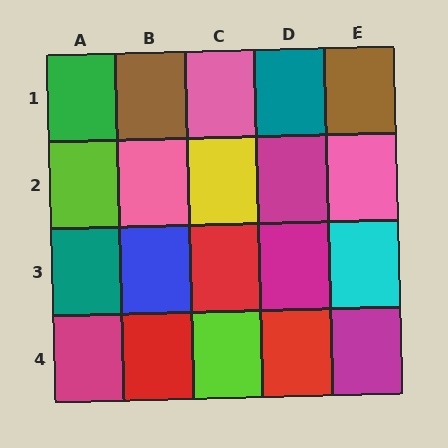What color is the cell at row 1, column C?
Pink.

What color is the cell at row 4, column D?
Red.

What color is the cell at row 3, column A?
Teal.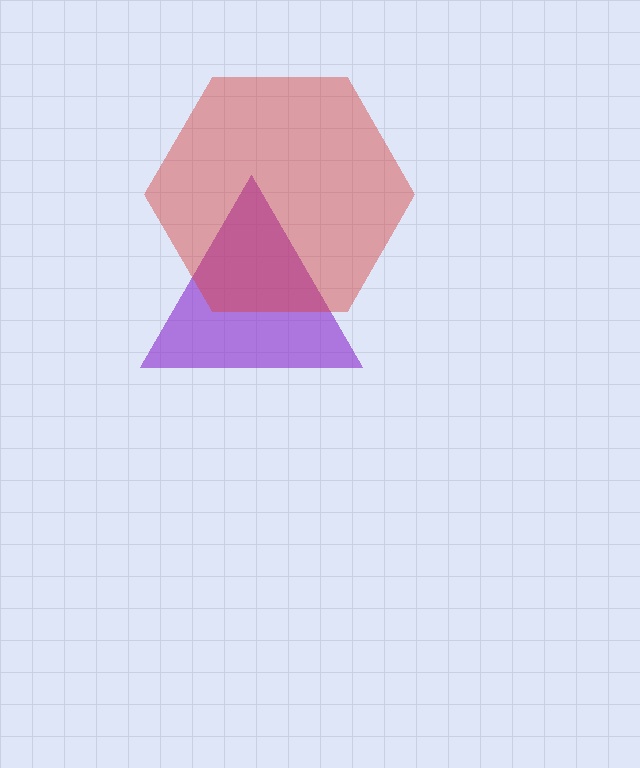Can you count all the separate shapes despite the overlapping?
Yes, there are 2 separate shapes.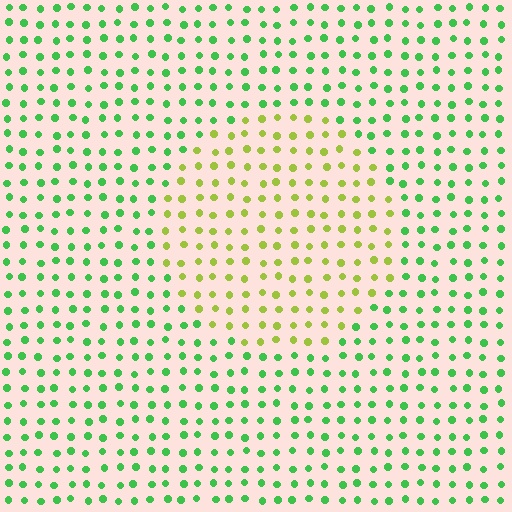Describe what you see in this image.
The image is filled with small green elements in a uniform arrangement. A circle-shaped region is visible where the elements are tinted to a slightly different hue, forming a subtle color boundary.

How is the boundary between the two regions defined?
The boundary is defined purely by a slight shift in hue (about 49 degrees). Spacing, size, and orientation are identical on both sides.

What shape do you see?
I see a circle.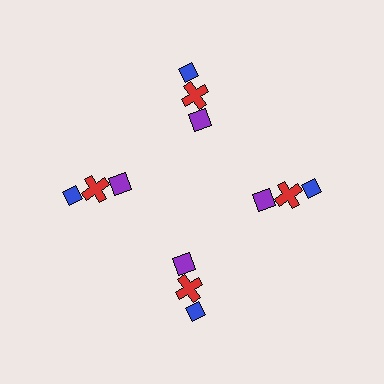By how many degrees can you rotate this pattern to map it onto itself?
The pattern maps onto itself every 90 degrees of rotation.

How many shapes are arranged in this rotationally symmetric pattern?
There are 12 shapes, arranged in 4 groups of 3.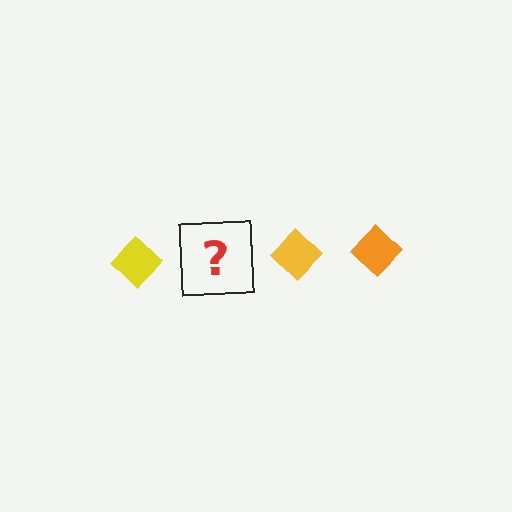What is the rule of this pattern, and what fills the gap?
The rule is that the pattern cycles through yellow, orange diamonds. The gap should be filled with an orange diamond.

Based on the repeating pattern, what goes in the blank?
The blank should be an orange diamond.